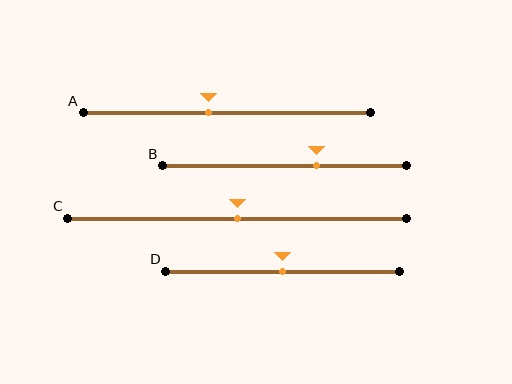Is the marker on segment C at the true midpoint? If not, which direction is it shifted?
Yes, the marker on segment C is at the true midpoint.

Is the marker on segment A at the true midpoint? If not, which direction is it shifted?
No, the marker on segment A is shifted to the left by about 6% of the segment length.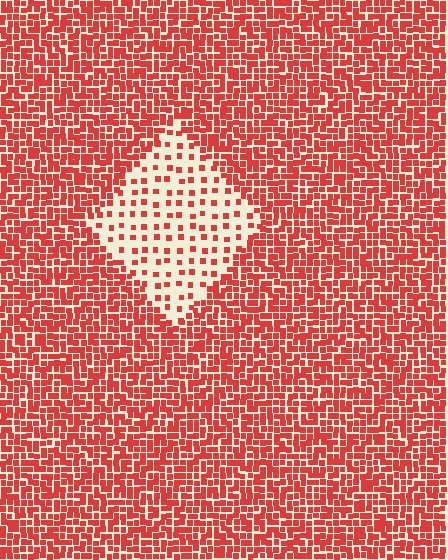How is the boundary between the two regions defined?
The boundary is defined by a change in element density (approximately 3.0x ratio). All elements are the same color, size, and shape.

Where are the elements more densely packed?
The elements are more densely packed outside the diamond boundary.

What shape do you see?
I see a diamond.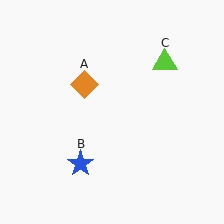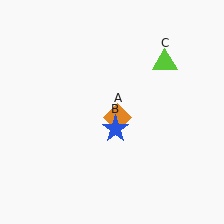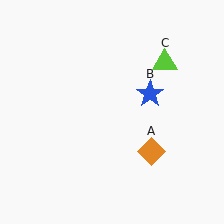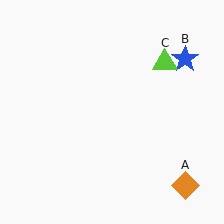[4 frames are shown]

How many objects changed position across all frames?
2 objects changed position: orange diamond (object A), blue star (object B).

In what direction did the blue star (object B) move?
The blue star (object B) moved up and to the right.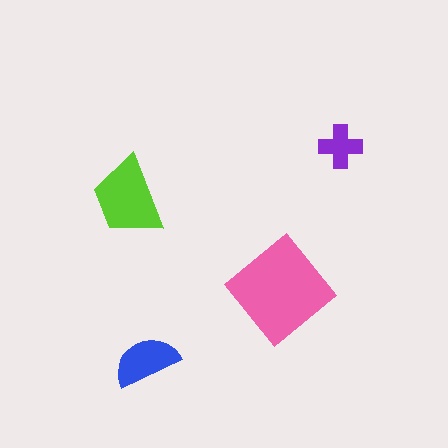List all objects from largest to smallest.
The pink diamond, the lime trapezoid, the blue semicircle, the purple cross.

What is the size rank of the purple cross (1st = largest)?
4th.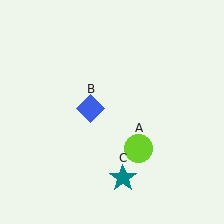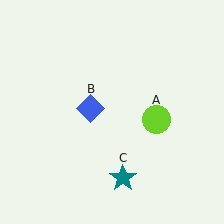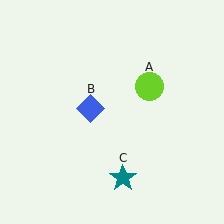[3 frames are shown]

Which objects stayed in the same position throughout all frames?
Blue diamond (object B) and teal star (object C) remained stationary.